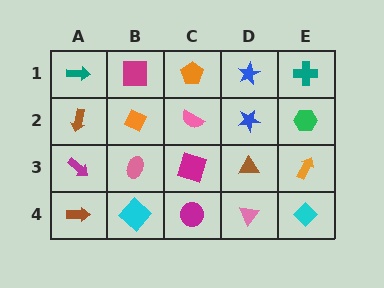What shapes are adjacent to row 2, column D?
A blue star (row 1, column D), a brown triangle (row 3, column D), a pink semicircle (row 2, column C), a green hexagon (row 2, column E).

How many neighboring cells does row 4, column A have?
2.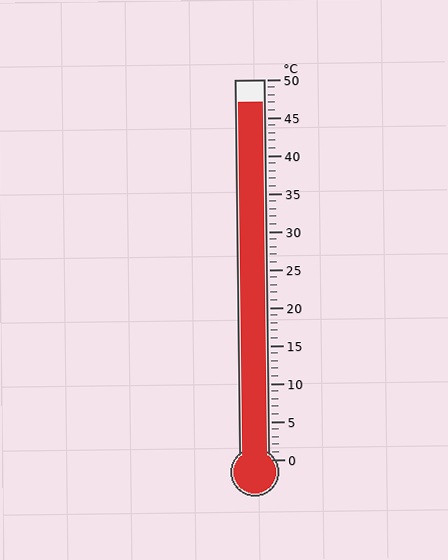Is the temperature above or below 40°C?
The temperature is above 40°C.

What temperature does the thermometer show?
The thermometer shows approximately 47°C.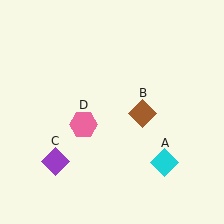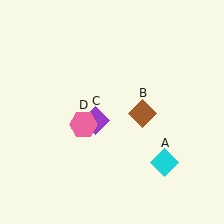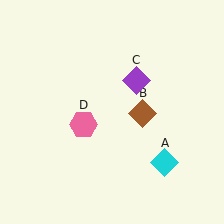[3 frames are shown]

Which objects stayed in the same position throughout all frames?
Cyan diamond (object A) and brown diamond (object B) and pink hexagon (object D) remained stationary.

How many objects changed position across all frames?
1 object changed position: purple diamond (object C).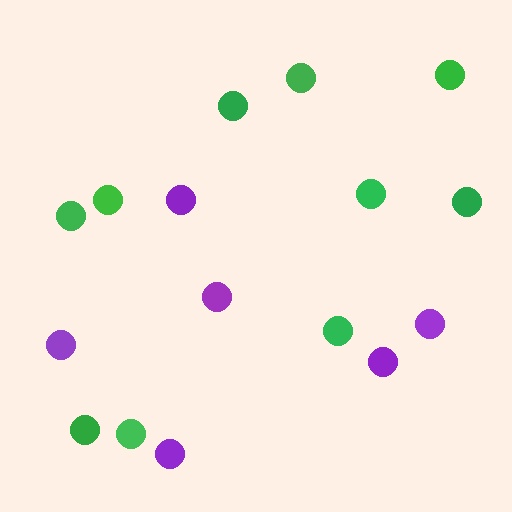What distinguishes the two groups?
There are 2 groups: one group of green circles (10) and one group of purple circles (6).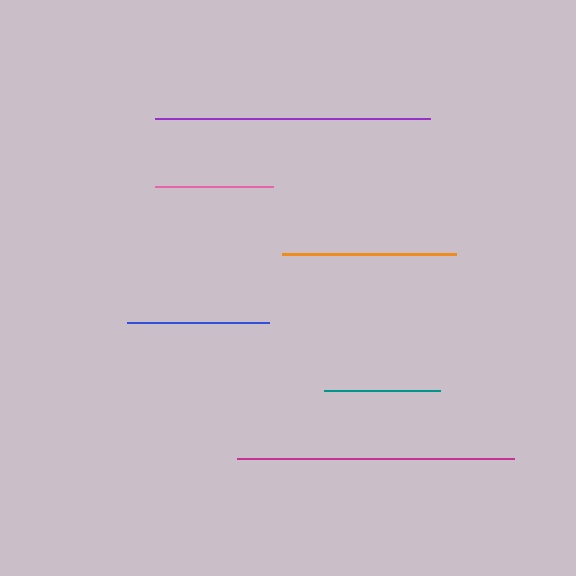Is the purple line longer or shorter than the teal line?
The purple line is longer than the teal line.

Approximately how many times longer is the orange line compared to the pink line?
The orange line is approximately 1.5 times the length of the pink line.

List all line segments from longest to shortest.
From longest to shortest: magenta, purple, orange, blue, pink, teal.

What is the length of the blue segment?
The blue segment is approximately 142 pixels long.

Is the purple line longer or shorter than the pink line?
The purple line is longer than the pink line.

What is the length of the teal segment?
The teal segment is approximately 116 pixels long.